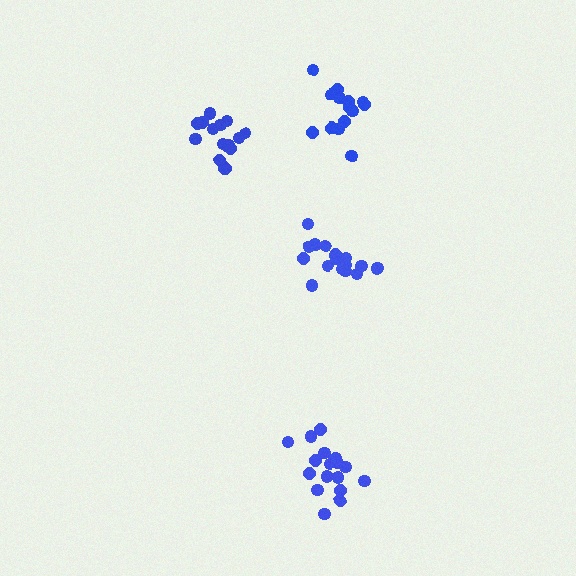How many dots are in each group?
Group 1: 17 dots, Group 2: 14 dots, Group 3: 18 dots, Group 4: 16 dots (65 total).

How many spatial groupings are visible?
There are 4 spatial groupings.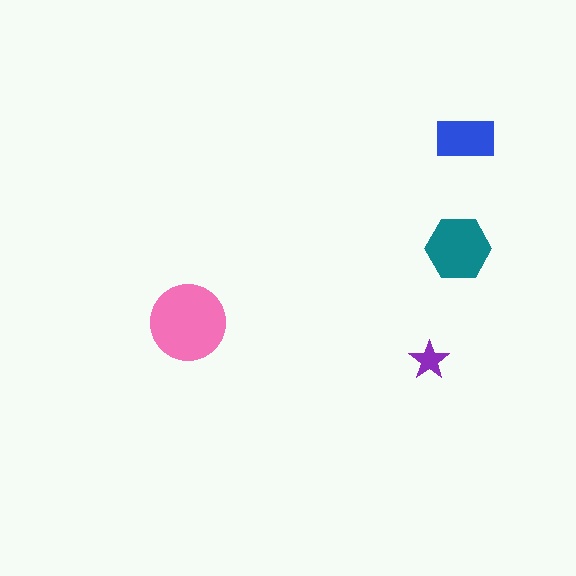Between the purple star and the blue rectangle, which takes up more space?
The blue rectangle.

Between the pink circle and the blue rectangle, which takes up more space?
The pink circle.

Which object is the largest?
The pink circle.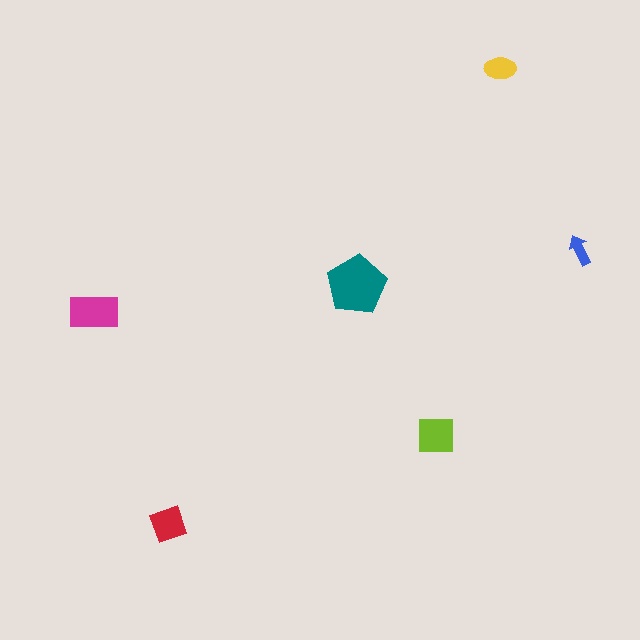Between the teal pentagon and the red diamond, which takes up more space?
The teal pentagon.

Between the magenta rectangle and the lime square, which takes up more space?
The magenta rectangle.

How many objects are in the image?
There are 6 objects in the image.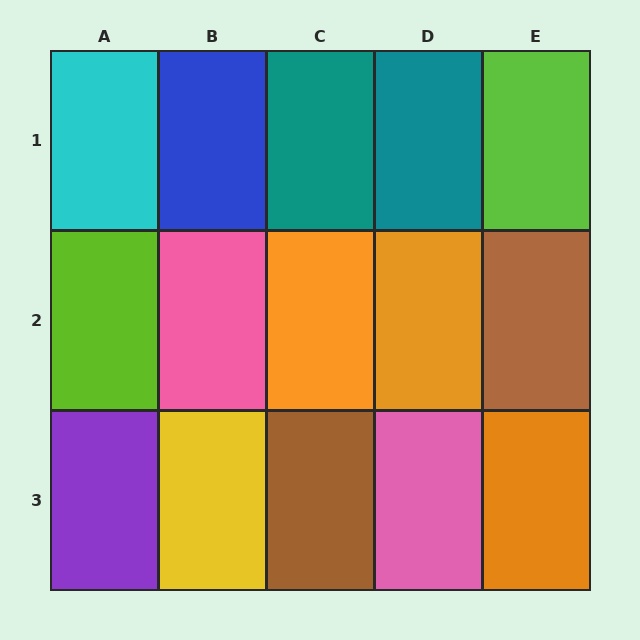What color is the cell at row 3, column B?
Yellow.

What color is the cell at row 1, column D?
Teal.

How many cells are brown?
2 cells are brown.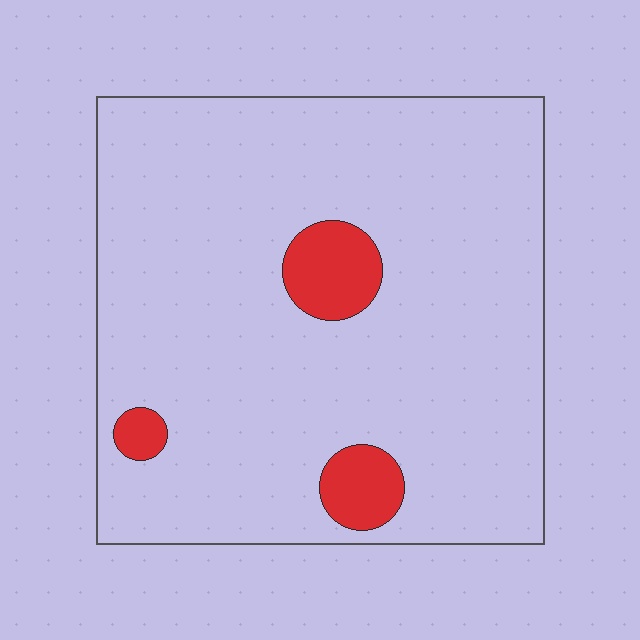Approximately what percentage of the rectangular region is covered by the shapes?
Approximately 10%.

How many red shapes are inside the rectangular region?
3.